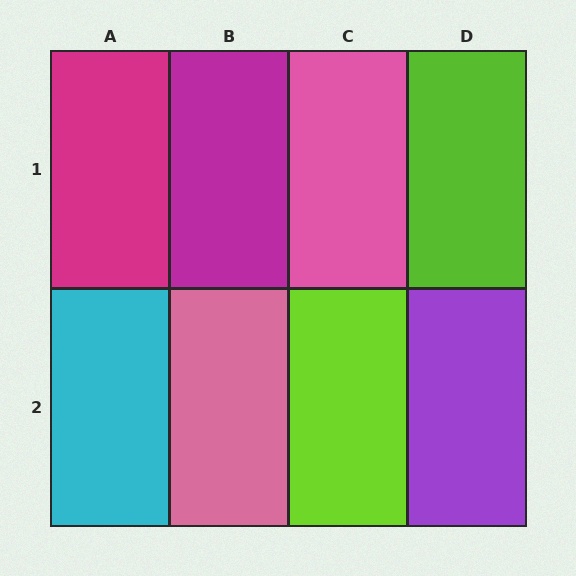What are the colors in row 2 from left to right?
Cyan, pink, lime, purple.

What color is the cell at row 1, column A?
Magenta.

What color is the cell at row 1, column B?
Magenta.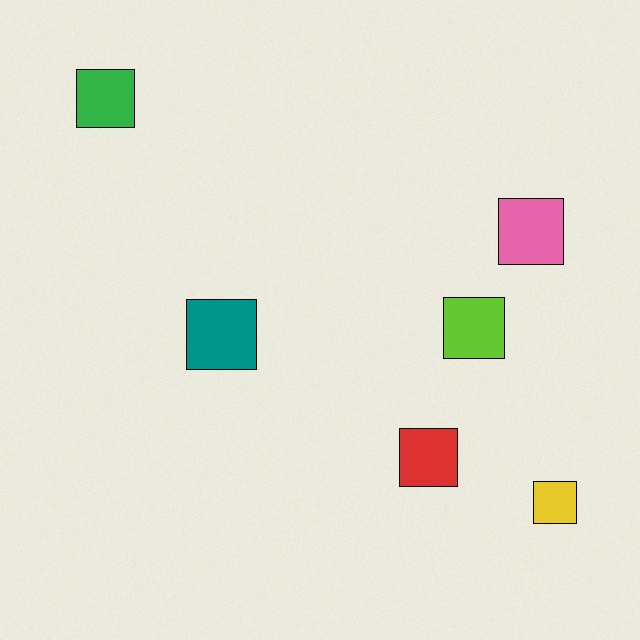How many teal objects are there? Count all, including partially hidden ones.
There is 1 teal object.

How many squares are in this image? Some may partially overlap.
There are 6 squares.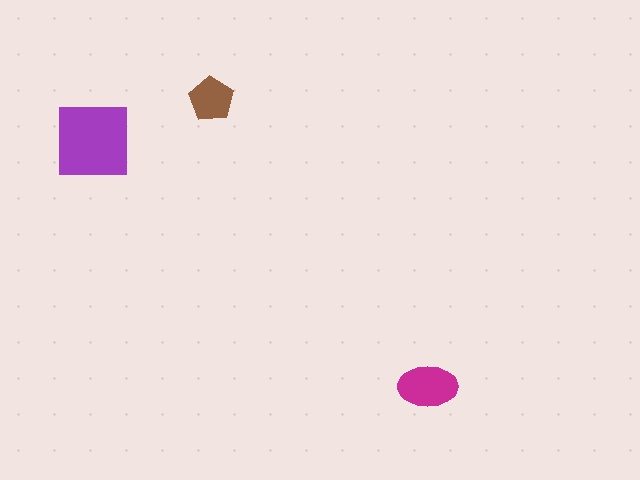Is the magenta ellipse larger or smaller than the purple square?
Smaller.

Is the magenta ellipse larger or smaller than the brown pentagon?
Larger.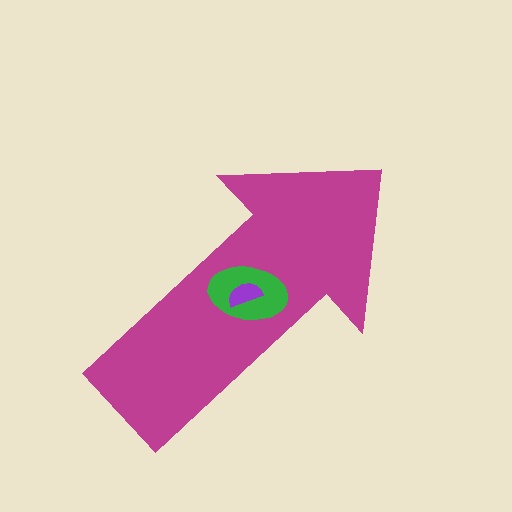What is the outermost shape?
The magenta arrow.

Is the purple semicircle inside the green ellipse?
Yes.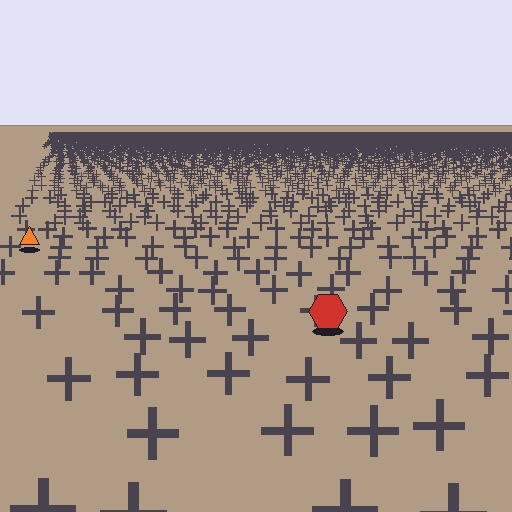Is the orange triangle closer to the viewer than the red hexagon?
No. The red hexagon is closer — you can tell from the texture gradient: the ground texture is coarser near it.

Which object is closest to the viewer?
The red hexagon is closest. The texture marks near it are larger and more spread out.